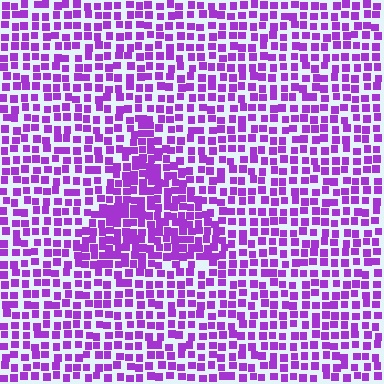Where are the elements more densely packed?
The elements are more densely packed inside the triangle boundary.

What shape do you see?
I see a triangle.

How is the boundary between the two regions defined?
The boundary is defined by a change in element density (approximately 1.6x ratio). All elements are the same color, size, and shape.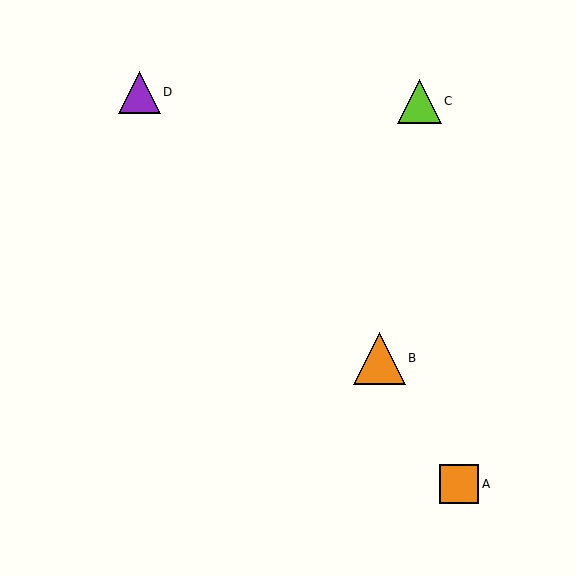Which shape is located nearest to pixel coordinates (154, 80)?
The purple triangle (labeled D) at (140, 92) is nearest to that location.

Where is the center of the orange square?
The center of the orange square is at (459, 484).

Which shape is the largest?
The orange triangle (labeled B) is the largest.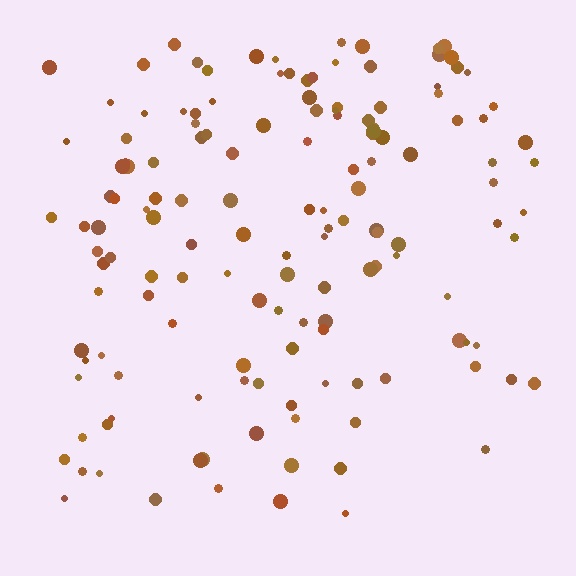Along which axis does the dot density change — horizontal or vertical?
Vertical.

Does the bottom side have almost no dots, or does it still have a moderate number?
Still a moderate number, just noticeably fewer than the top.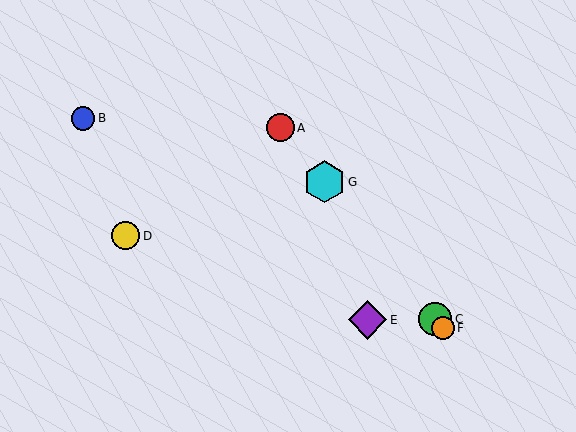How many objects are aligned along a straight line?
4 objects (A, C, F, G) are aligned along a straight line.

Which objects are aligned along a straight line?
Objects A, C, F, G are aligned along a straight line.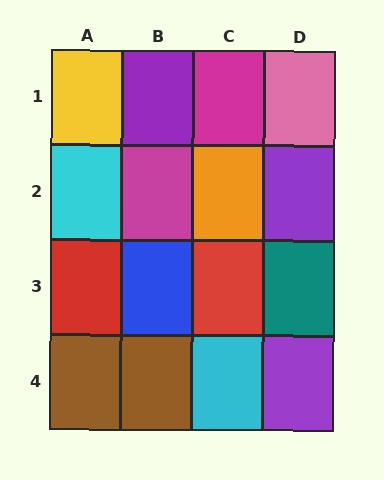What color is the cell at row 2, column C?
Orange.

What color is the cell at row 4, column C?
Cyan.